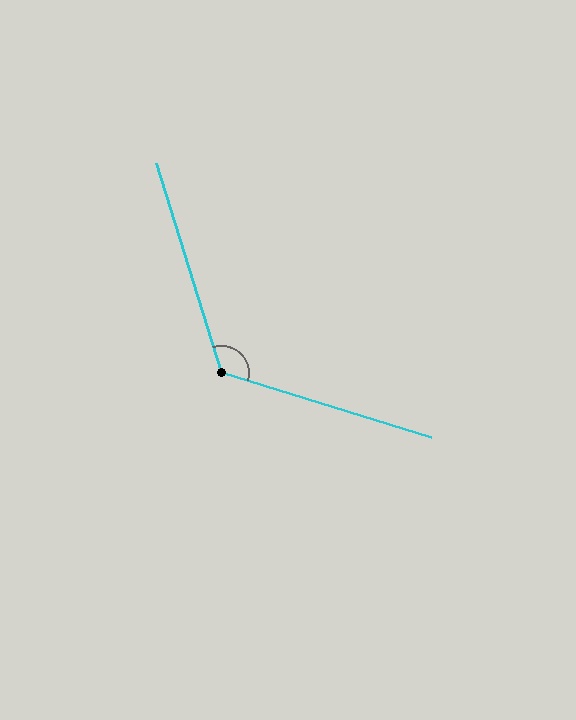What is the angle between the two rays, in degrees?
Approximately 124 degrees.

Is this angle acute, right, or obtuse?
It is obtuse.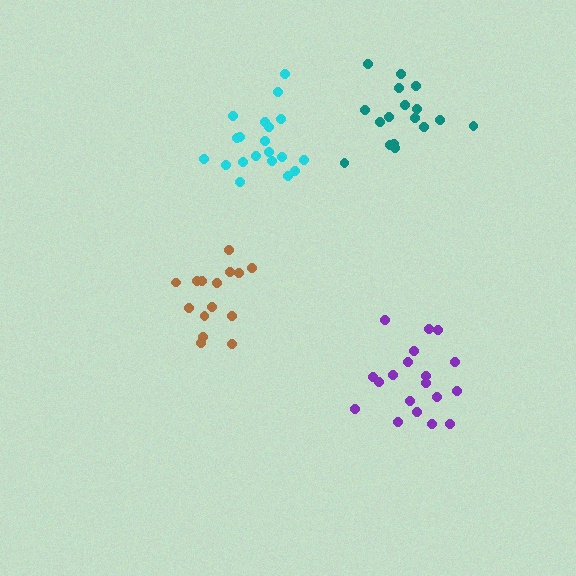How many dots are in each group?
Group 1: 15 dots, Group 2: 20 dots, Group 3: 19 dots, Group 4: 17 dots (71 total).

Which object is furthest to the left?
The brown cluster is leftmost.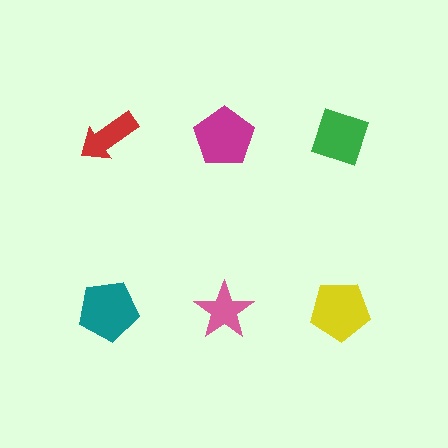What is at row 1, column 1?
A red arrow.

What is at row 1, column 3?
A green diamond.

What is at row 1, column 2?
A magenta pentagon.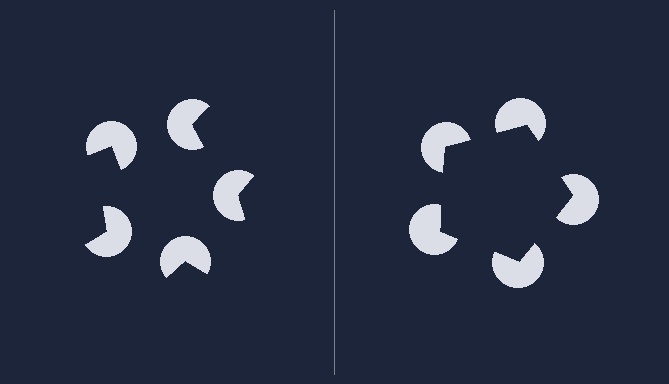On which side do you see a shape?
An illusory pentagon appears on the right side. On the left side the wedge cuts are rotated, so no coherent shape forms.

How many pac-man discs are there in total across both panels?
10 — 5 on each side.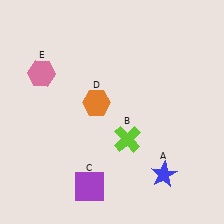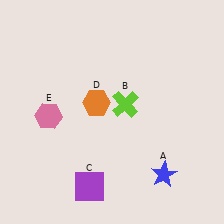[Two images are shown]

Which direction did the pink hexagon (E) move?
The pink hexagon (E) moved down.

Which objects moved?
The objects that moved are: the lime cross (B), the pink hexagon (E).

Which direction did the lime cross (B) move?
The lime cross (B) moved up.